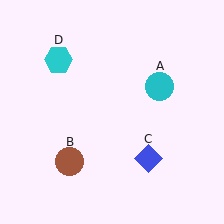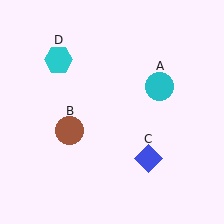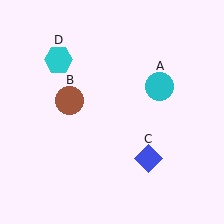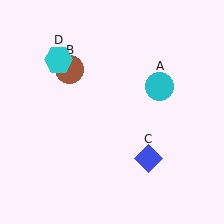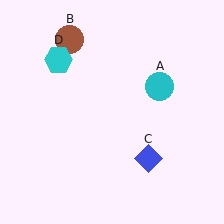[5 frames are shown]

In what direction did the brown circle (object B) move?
The brown circle (object B) moved up.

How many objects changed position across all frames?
1 object changed position: brown circle (object B).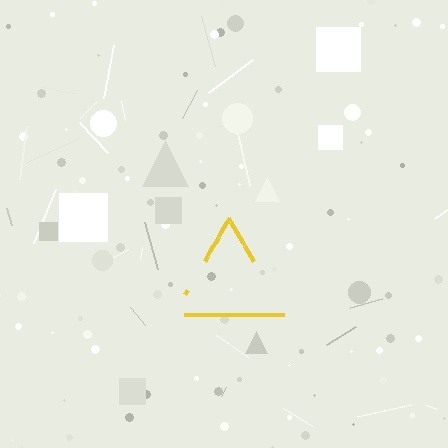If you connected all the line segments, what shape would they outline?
They would outline a triangle.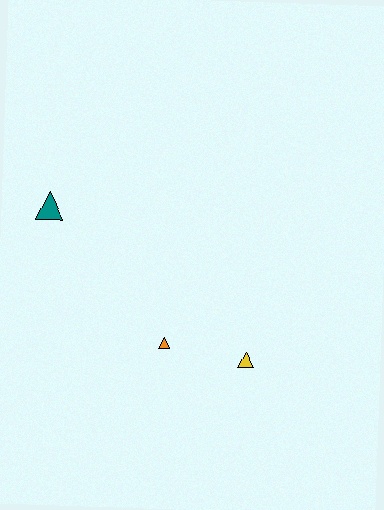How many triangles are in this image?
There are 3 triangles.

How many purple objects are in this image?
There are no purple objects.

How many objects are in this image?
There are 3 objects.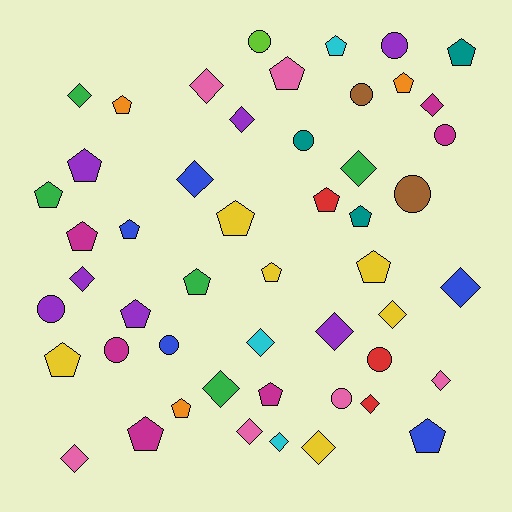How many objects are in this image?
There are 50 objects.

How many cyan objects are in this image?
There are 3 cyan objects.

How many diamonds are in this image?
There are 18 diamonds.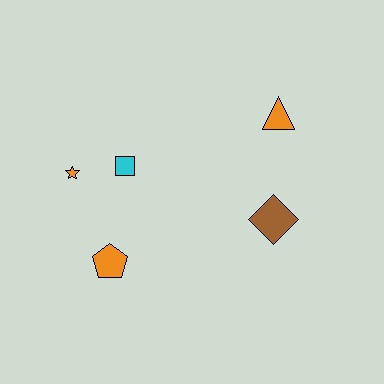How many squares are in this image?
There is 1 square.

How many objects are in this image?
There are 5 objects.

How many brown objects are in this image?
There is 1 brown object.